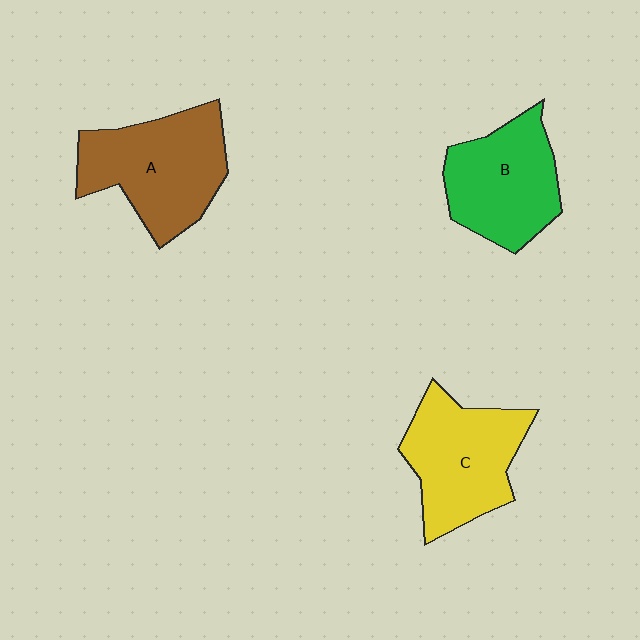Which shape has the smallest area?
Shape B (green).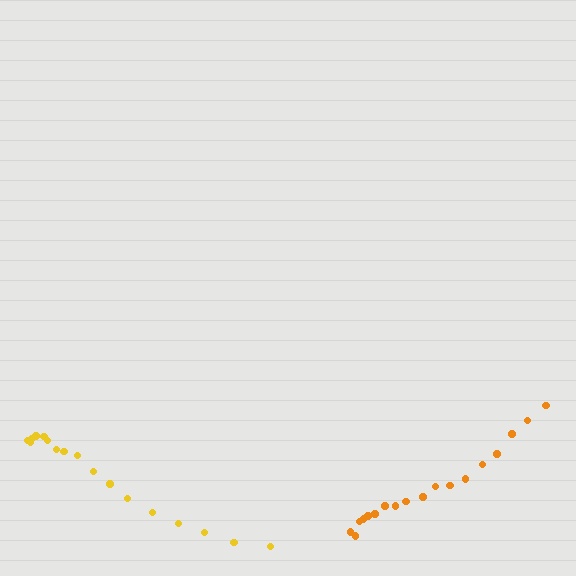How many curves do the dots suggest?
There are 2 distinct paths.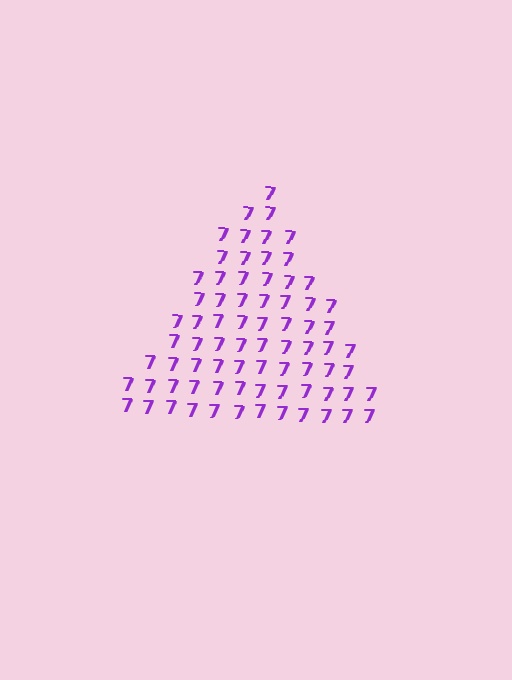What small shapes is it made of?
It is made of small digit 7's.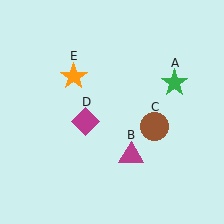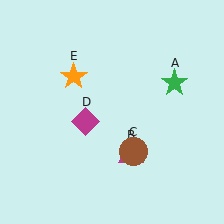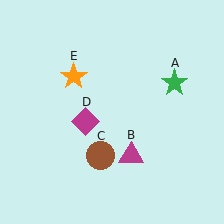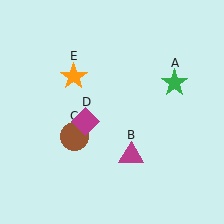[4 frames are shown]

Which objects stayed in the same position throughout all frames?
Green star (object A) and magenta triangle (object B) and magenta diamond (object D) and orange star (object E) remained stationary.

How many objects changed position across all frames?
1 object changed position: brown circle (object C).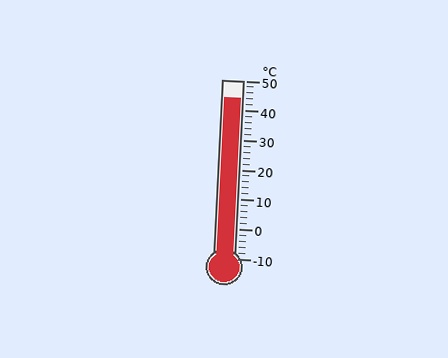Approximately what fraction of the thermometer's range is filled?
The thermometer is filled to approximately 90% of its range.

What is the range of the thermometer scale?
The thermometer scale ranges from -10°C to 50°C.